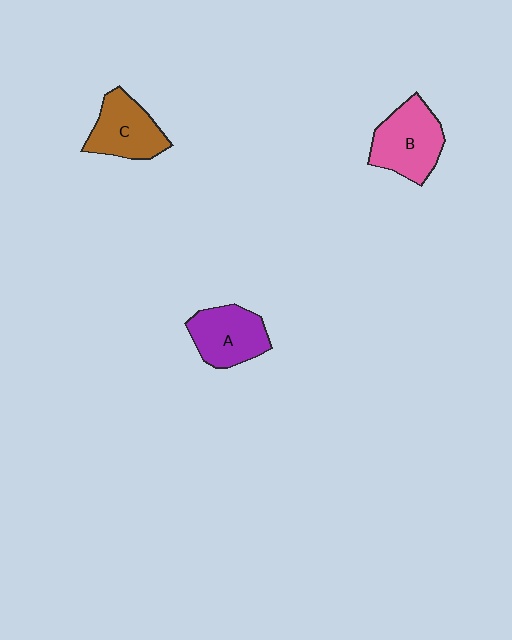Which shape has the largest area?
Shape B (pink).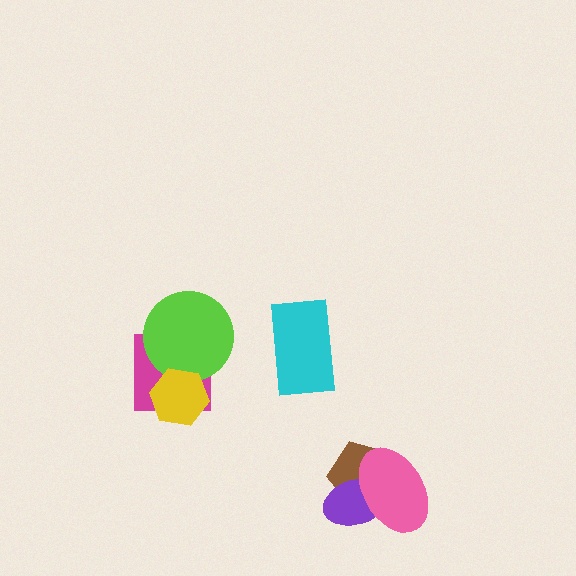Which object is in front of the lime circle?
The yellow hexagon is in front of the lime circle.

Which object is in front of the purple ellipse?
The pink ellipse is in front of the purple ellipse.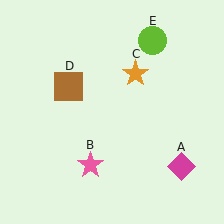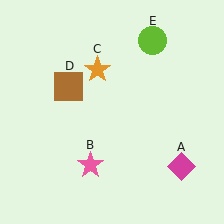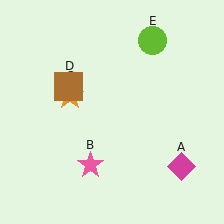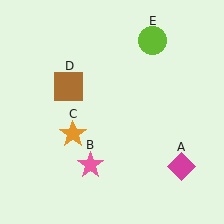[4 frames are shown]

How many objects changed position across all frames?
1 object changed position: orange star (object C).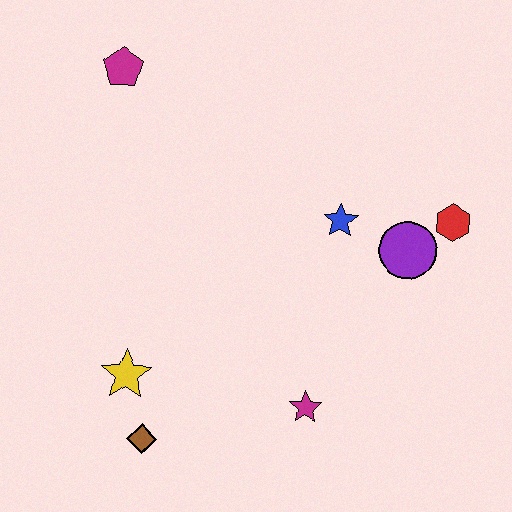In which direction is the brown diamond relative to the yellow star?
The brown diamond is below the yellow star.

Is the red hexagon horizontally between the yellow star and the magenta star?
No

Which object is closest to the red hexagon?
The purple circle is closest to the red hexagon.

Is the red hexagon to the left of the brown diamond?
No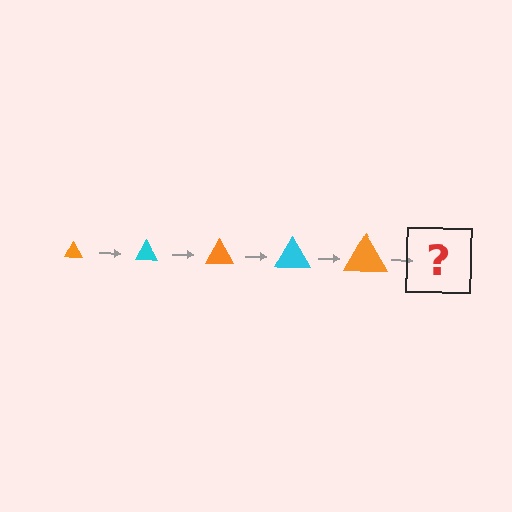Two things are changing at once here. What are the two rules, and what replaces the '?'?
The two rules are that the triangle grows larger each step and the color cycles through orange and cyan. The '?' should be a cyan triangle, larger than the previous one.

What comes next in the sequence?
The next element should be a cyan triangle, larger than the previous one.